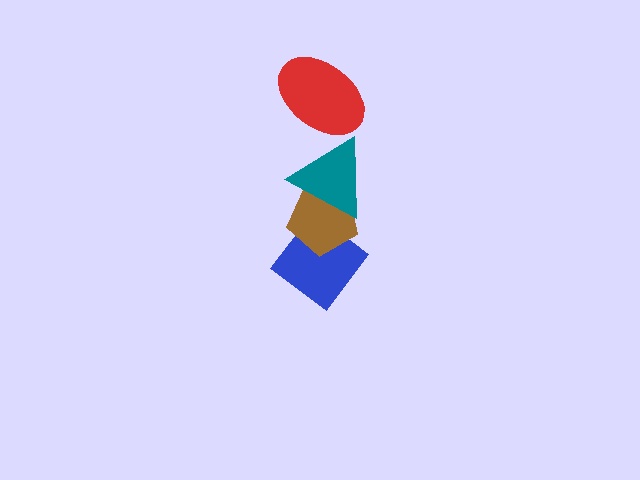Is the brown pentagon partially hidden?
Yes, it is partially covered by another shape.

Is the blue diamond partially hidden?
Yes, it is partially covered by another shape.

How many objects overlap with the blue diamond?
2 objects overlap with the blue diamond.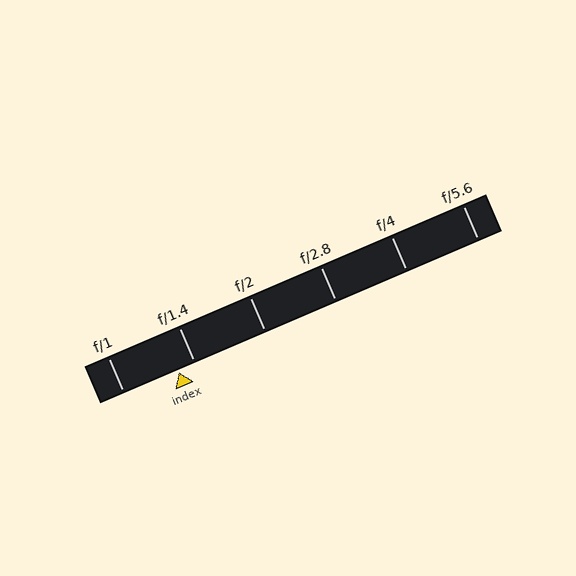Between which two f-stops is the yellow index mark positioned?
The index mark is between f/1 and f/1.4.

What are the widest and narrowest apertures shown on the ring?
The widest aperture shown is f/1 and the narrowest is f/5.6.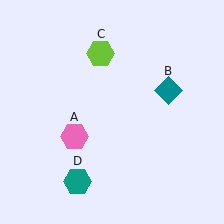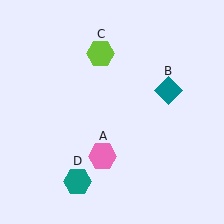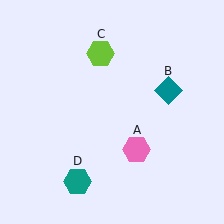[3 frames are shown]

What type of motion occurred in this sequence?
The pink hexagon (object A) rotated counterclockwise around the center of the scene.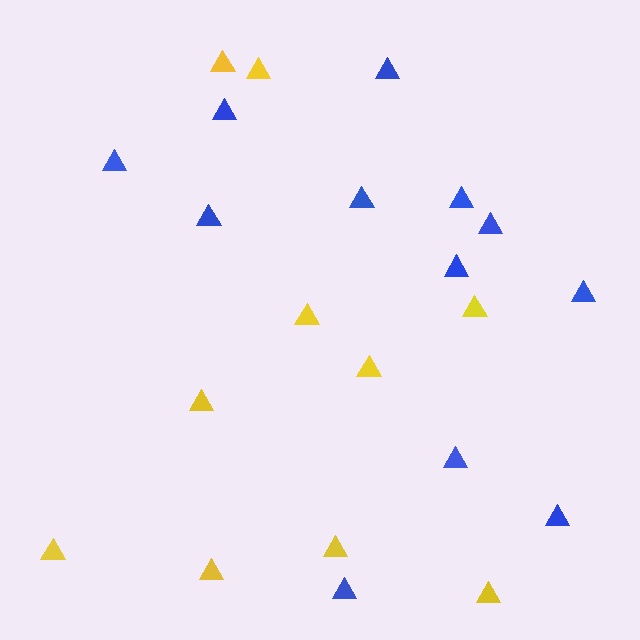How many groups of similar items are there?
There are 2 groups: one group of blue triangles (12) and one group of yellow triangles (10).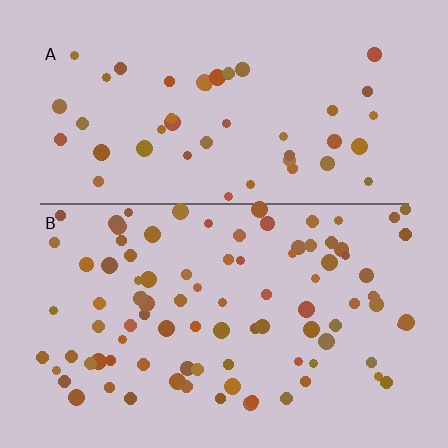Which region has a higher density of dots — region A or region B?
B (the bottom).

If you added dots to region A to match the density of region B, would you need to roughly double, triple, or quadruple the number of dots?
Approximately double.